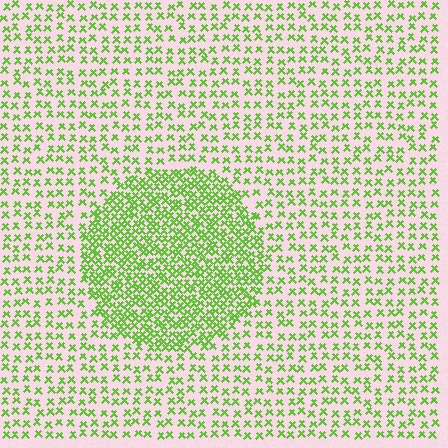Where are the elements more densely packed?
The elements are more densely packed inside the circle boundary.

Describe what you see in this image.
The image contains small lime elements arranged at two different densities. A circle-shaped region is visible where the elements are more densely packed than the surrounding area.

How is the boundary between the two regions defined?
The boundary is defined by a change in element density (approximately 2.2x ratio). All elements are the same color, size, and shape.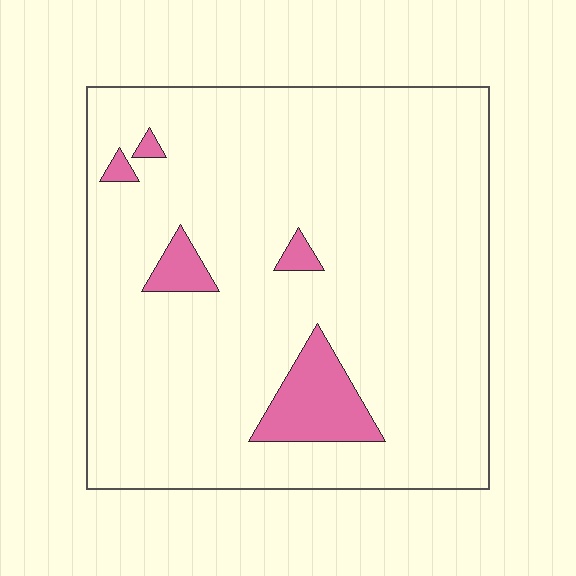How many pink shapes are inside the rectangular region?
5.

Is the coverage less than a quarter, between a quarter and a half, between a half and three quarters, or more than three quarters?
Less than a quarter.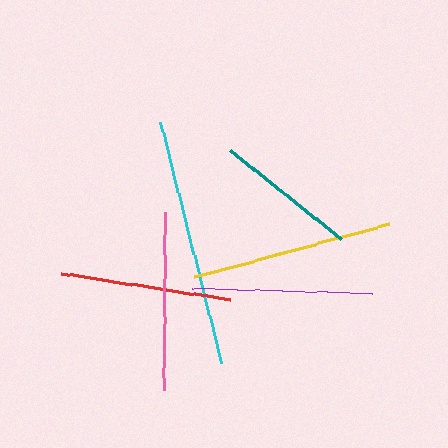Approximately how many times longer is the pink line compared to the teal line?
The pink line is approximately 1.2 times the length of the teal line.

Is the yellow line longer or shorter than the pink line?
The yellow line is longer than the pink line.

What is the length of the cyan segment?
The cyan segment is approximately 248 pixels long.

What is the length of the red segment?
The red segment is approximately 172 pixels long.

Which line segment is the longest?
The cyan line is the longest at approximately 248 pixels.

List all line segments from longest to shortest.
From longest to shortest: cyan, yellow, purple, pink, red, teal.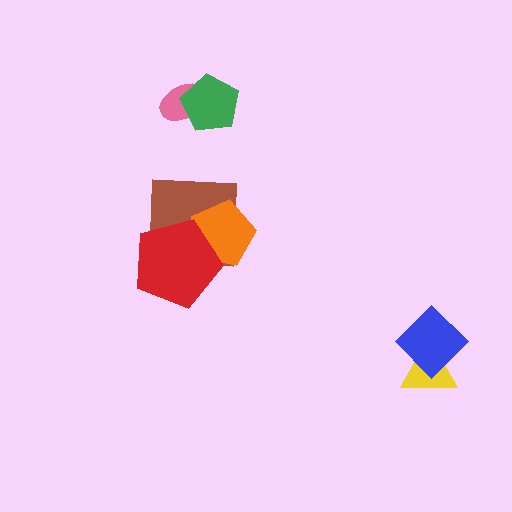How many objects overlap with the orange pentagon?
2 objects overlap with the orange pentagon.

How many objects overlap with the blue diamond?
1 object overlaps with the blue diamond.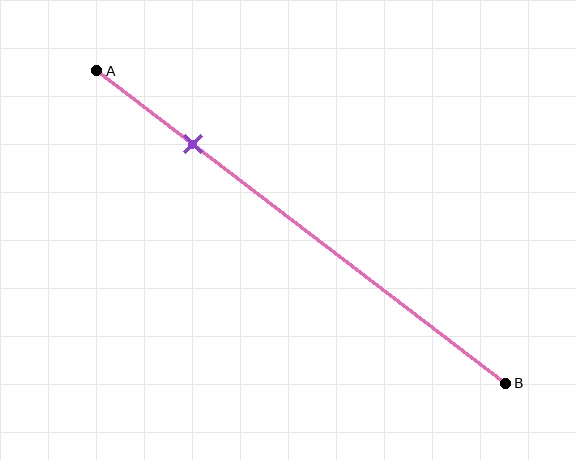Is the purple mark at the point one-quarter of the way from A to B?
Yes, the mark is approximately at the one-quarter point.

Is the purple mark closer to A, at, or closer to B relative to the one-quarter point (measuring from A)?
The purple mark is approximately at the one-quarter point of segment AB.